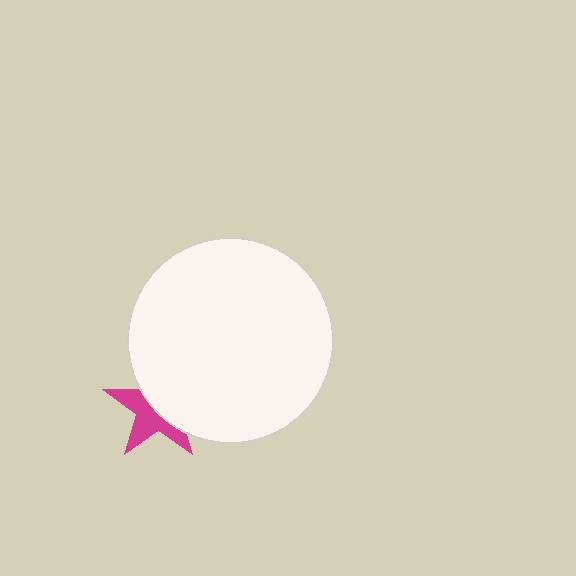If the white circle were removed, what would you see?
You would see the complete magenta star.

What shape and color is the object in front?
The object in front is a white circle.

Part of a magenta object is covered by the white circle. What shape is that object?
It is a star.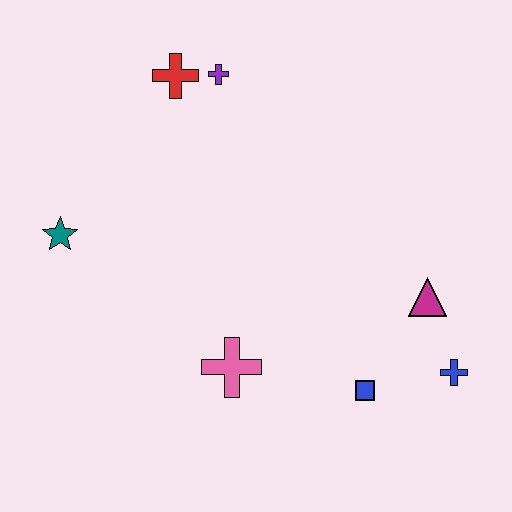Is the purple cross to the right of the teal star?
Yes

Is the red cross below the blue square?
No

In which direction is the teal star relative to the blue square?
The teal star is to the left of the blue square.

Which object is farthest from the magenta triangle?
The teal star is farthest from the magenta triangle.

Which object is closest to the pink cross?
The blue square is closest to the pink cross.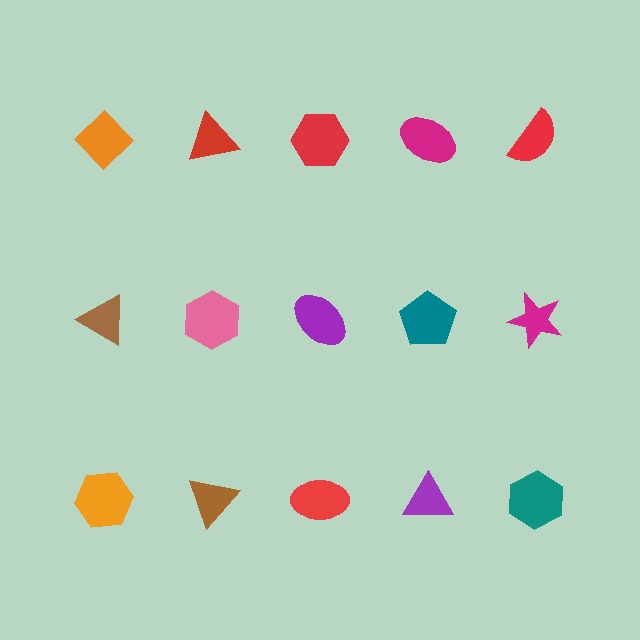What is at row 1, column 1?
An orange diamond.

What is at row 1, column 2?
A red triangle.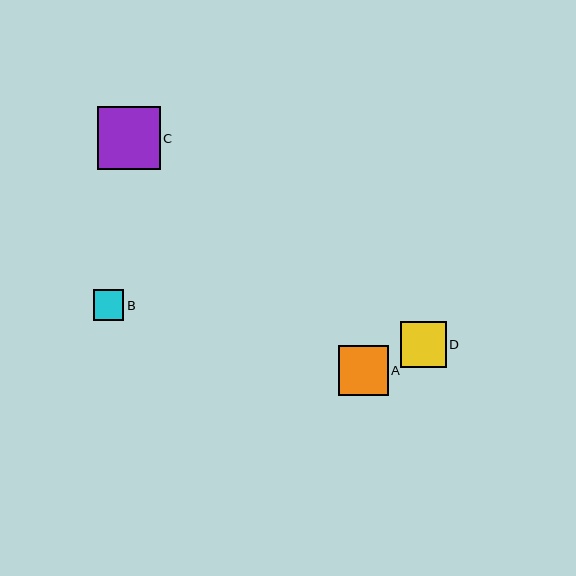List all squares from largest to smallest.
From largest to smallest: C, A, D, B.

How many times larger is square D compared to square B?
Square D is approximately 1.5 times the size of square B.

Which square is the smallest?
Square B is the smallest with a size of approximately 31 pixels.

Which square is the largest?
Square C is the largest with a size of approximately 62 pixels.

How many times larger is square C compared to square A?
Square C is approximately 1.3 times the size of square A.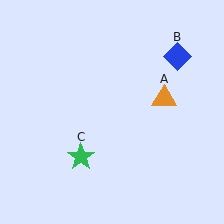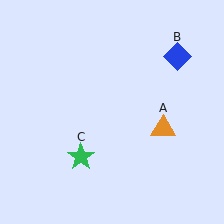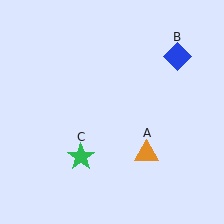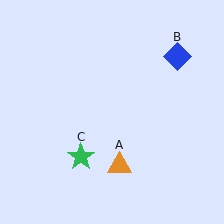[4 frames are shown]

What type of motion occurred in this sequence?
The orange triangle (object A) rotated clockwise around the center of the scene.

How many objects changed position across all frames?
1 object changed position: orange triangle (object A).